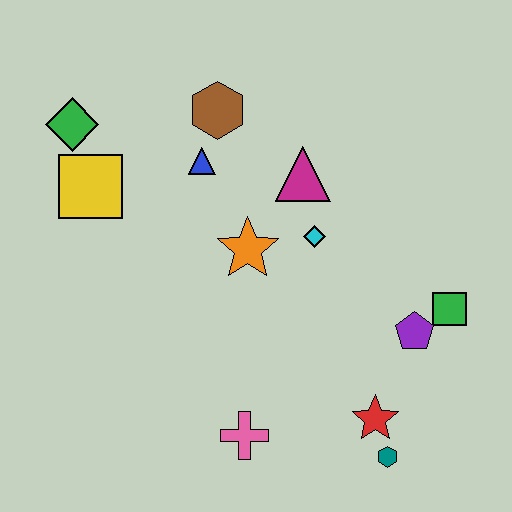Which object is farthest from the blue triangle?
The teal hexagon is farthest from the blue triangle.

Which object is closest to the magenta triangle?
The cyan diamond is closest to the magenta triangle.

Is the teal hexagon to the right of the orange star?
Yes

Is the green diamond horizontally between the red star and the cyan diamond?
No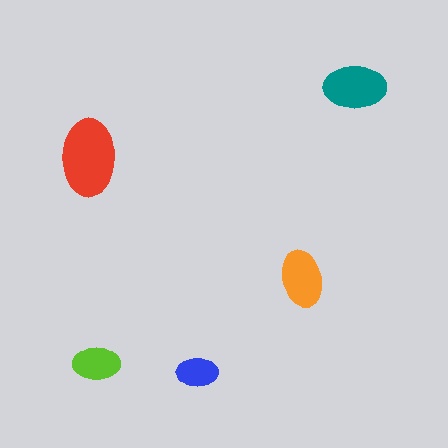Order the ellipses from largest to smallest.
the red one, the teal one, the orange one, the lime one, the blue one.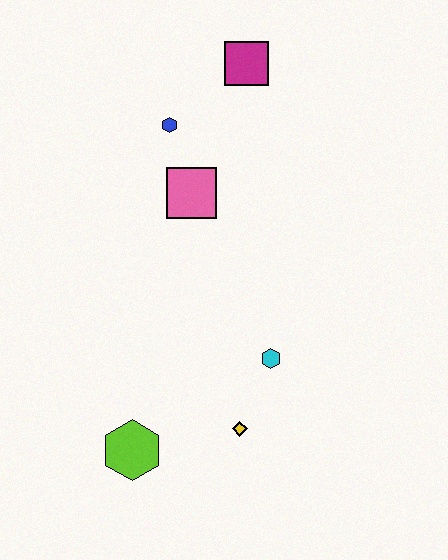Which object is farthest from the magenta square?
The lime hexagon is farthest from the magenta square.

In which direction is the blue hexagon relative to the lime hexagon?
The blue hexagon is above the lime hexagon.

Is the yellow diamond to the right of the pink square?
Yes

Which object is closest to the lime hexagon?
The yellow diamond is closest to the lime hexagon.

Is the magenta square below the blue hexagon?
No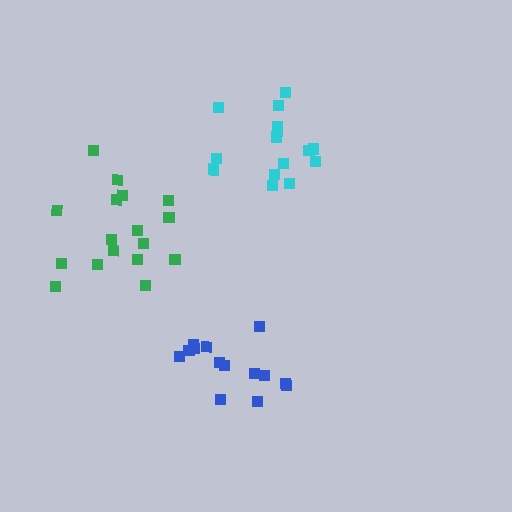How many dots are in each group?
Group 1: 14 dots, Group 2: 15 dots, Group 3: 17 dots (46 total).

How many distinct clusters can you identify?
There are 3 distinct clusters.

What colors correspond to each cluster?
The clusters are colored: blue, cyan, green.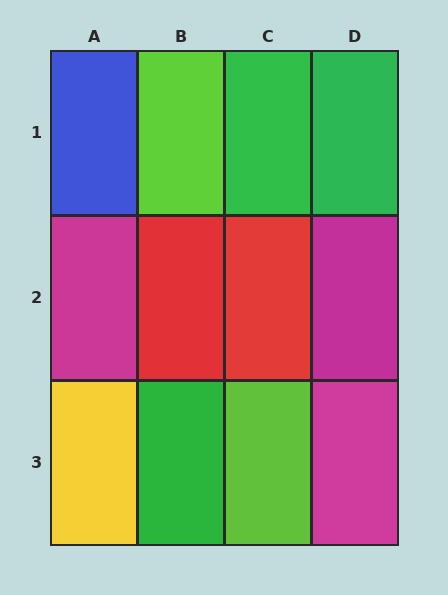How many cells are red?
2 cells are red.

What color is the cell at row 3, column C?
Lime.